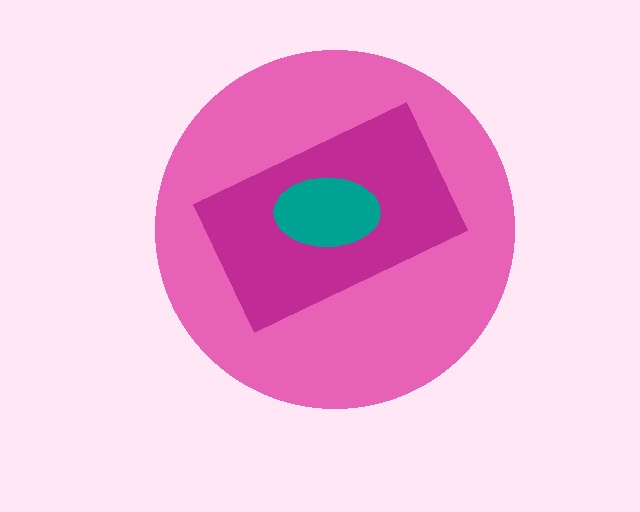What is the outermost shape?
The pink circle.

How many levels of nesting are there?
3.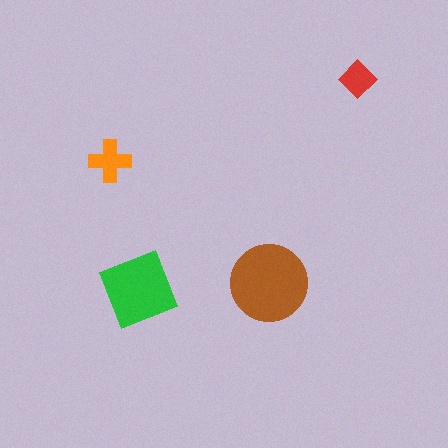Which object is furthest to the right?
The red diamond is rightmost.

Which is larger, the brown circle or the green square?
The brown circle.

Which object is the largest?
The brown circle.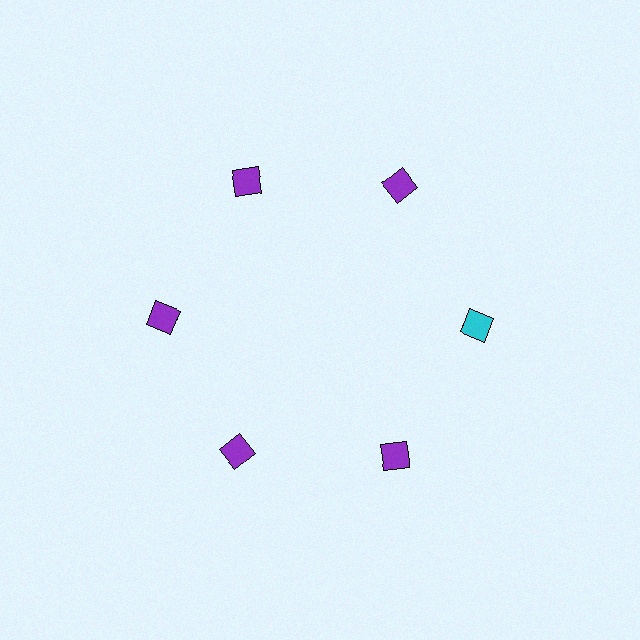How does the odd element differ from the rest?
It has a different color: cyan instead of purple.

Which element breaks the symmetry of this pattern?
The cyan diamond at roughly the 3 o'clock position breaks the symmetry. All other shapes are purple diamonds.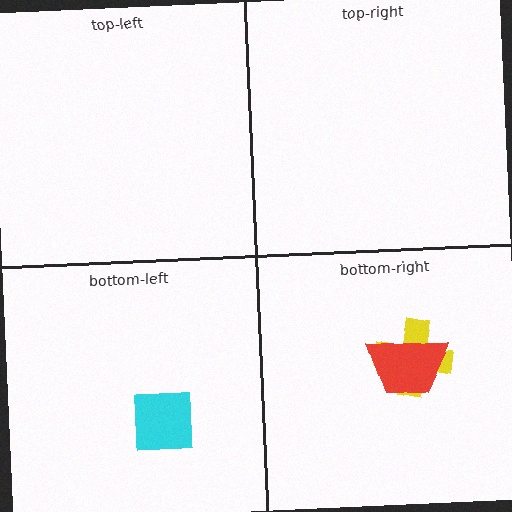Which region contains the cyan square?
The bottom-left region.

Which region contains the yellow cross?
The bottom-right region.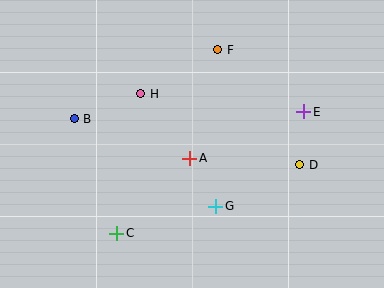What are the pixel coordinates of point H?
Point H is at (141, 94).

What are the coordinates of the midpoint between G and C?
The midpoint between G and C is at (166, 220).